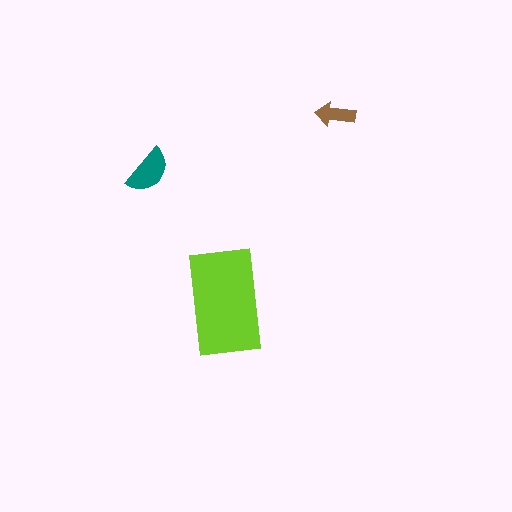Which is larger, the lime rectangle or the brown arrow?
The lime rectangle.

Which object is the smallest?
The brown arrow.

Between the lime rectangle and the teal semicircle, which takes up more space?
The lime rectangle.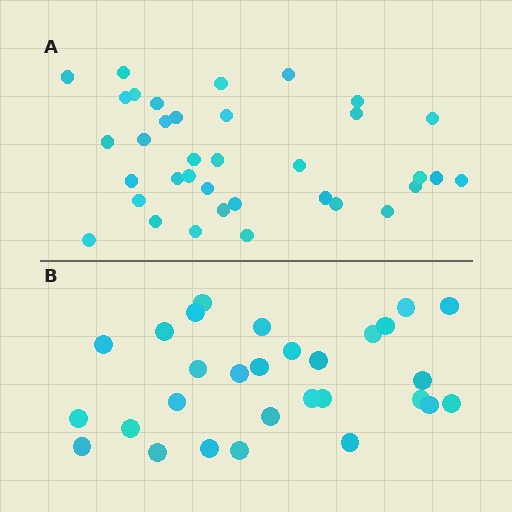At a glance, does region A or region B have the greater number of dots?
Region A (the top region) has more dots.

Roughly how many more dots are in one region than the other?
Region A has roughly 8 or so more dots than region B.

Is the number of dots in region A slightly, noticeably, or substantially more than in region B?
Region A has only slightly more — the two regions are fairly close. The ratio is roughly 1.2 to 1.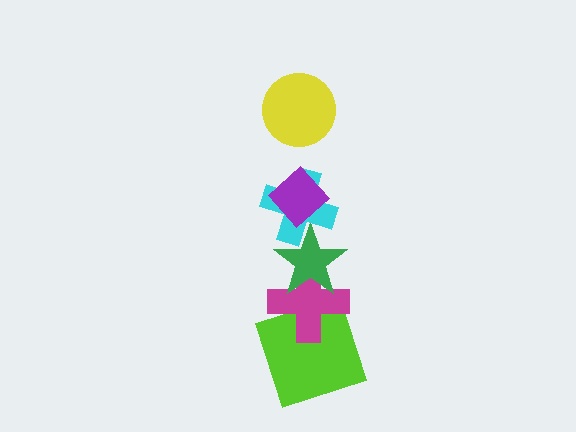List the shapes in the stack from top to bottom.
From top to bottom: the yellow circle, the purple diamond, the cyan cross, the green star, the magenta cross, the lime square.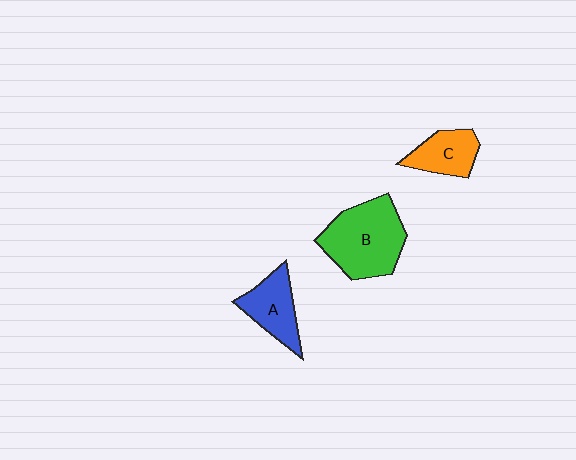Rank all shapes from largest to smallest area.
From largest to smallest: B (green), A (blue), C (orange).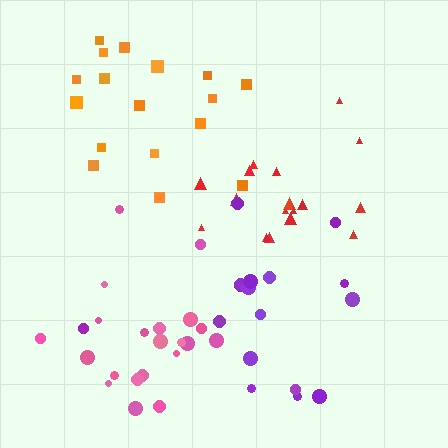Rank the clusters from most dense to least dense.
pink, red, purple, orange.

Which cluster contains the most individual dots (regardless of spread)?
Pink (21).